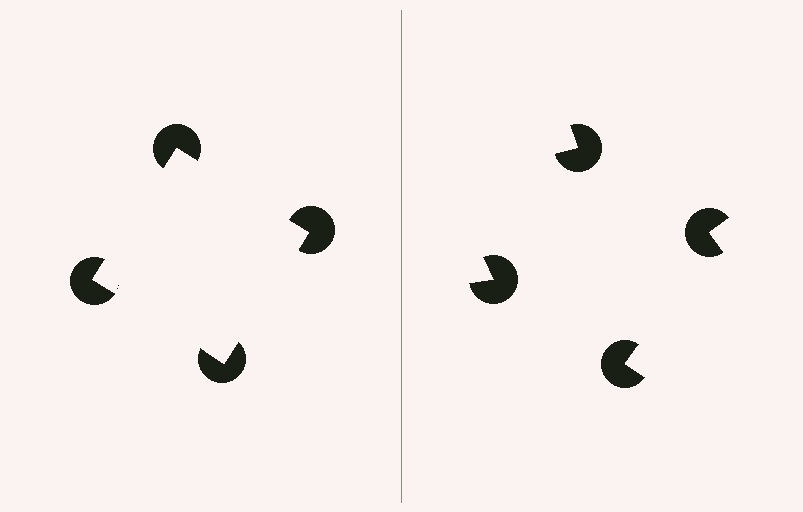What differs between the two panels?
The pac-man discs are positioned identically on both sides; only the wedge orientations differ. On the left they align to a square; on the right they are misaligned.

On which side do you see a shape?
An illusory square appears on the left side. On the right side the wedge cuts are rotated, so no coherent shape forms.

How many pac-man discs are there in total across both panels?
8 — 4 on each side.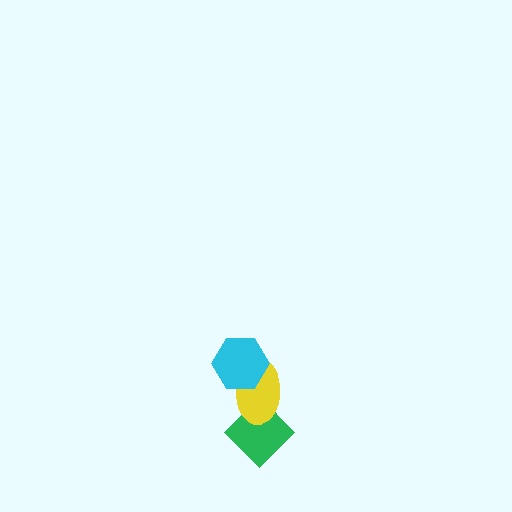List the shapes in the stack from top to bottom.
From top to bottom: the cyan hexagon, the yellow ellipse, the green diamond.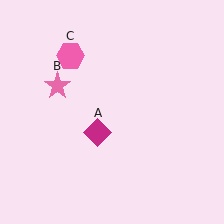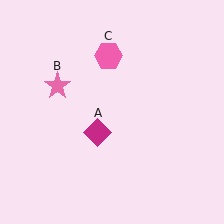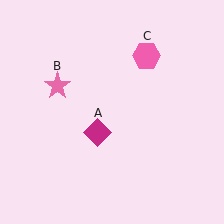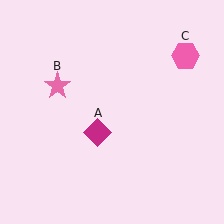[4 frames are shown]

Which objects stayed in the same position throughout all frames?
Magenta diamond (object A) and pink star (object B) remained stationary.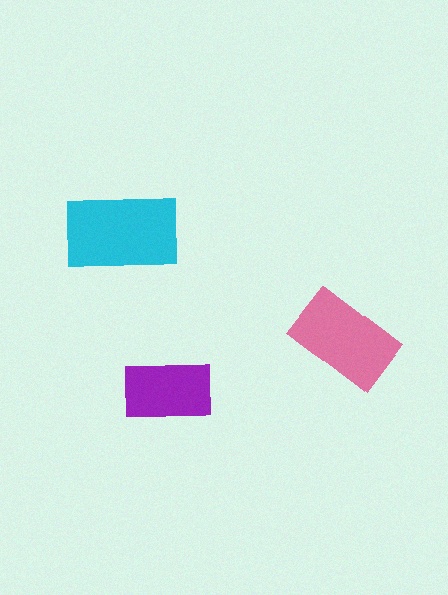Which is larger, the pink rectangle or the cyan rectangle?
The cyan one.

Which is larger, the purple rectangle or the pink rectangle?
The pink one.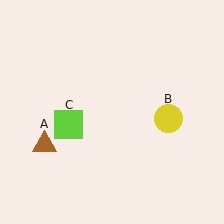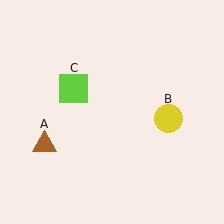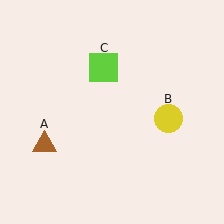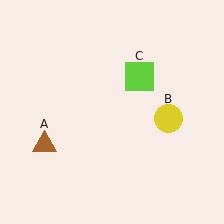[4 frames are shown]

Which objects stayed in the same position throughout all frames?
Brown triangle (object A) and yellow circle (object B) remained stationary.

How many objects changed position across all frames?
1 object changed position: lime square (object C).